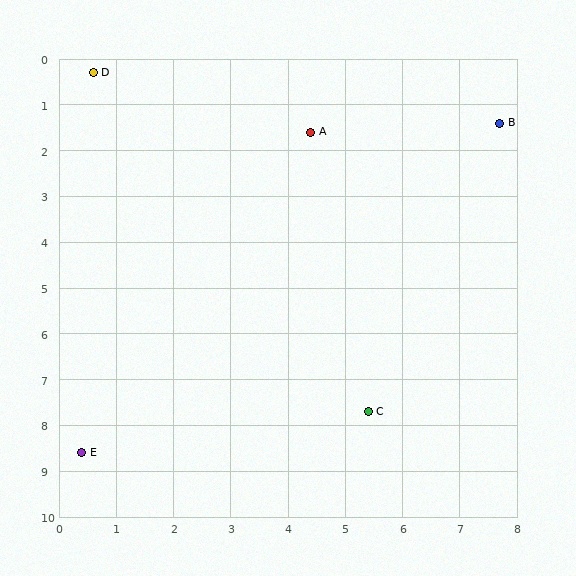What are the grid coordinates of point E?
Point E is at approximately (0.4, 8.6).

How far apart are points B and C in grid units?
Points B and C are about 6.7 grid units apart.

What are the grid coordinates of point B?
Point B is at approximately (7.7, 1.4).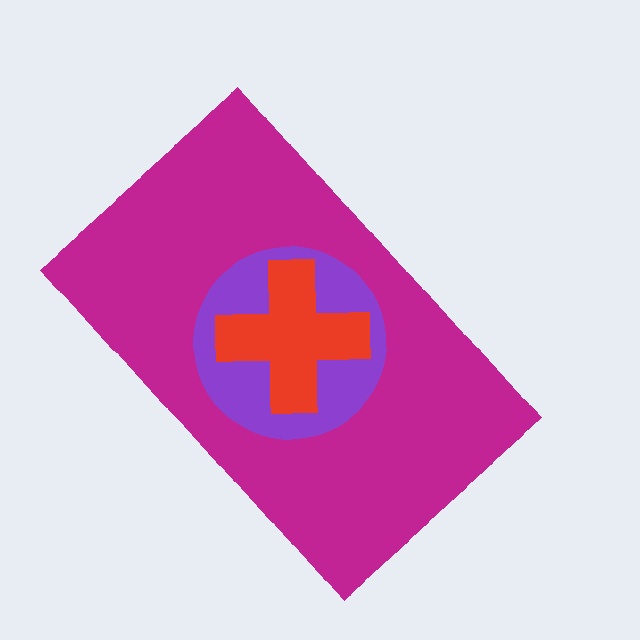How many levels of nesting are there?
3.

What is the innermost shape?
The red cross.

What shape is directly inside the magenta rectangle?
The purple circle.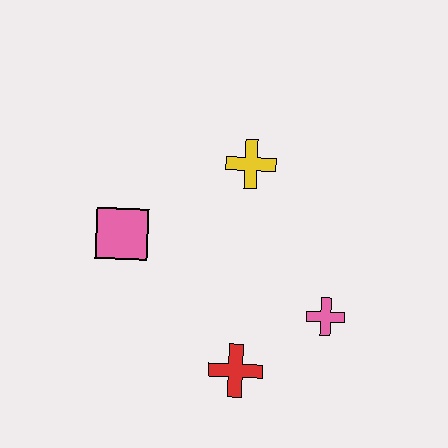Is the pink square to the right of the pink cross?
No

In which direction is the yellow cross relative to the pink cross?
The yellow cross is above the pink cross.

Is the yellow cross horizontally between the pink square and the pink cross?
Yes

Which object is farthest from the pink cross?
The pink square is farthest from the pink cross.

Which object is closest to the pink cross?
The red cross is closest to the pink cross.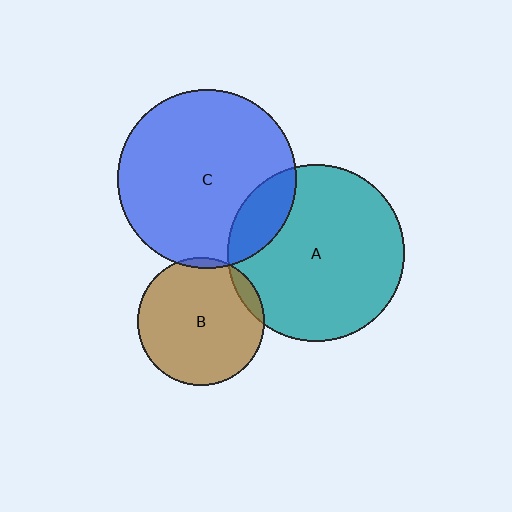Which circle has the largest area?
Circle C (blue).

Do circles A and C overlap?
Yes.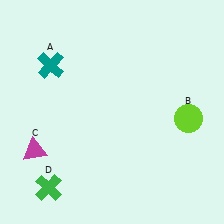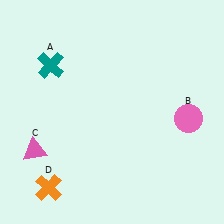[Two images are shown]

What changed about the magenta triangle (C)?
In Image 1, C is magenta. In Image 2, it changed to pink.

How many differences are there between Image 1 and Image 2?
There are 3 differences between the two images.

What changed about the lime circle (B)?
In Image 1, B is lime. In Image 2, it changed to pink.